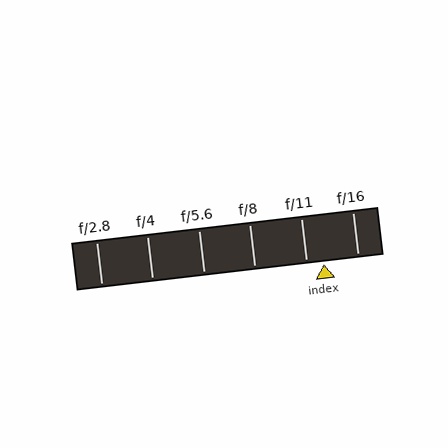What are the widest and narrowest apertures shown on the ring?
The widest aperture shown is f/2.8 and the narrowest is f/16.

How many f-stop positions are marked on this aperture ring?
There are 6 f-stop positions marked.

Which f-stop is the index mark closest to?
The index mark is closest to f/11.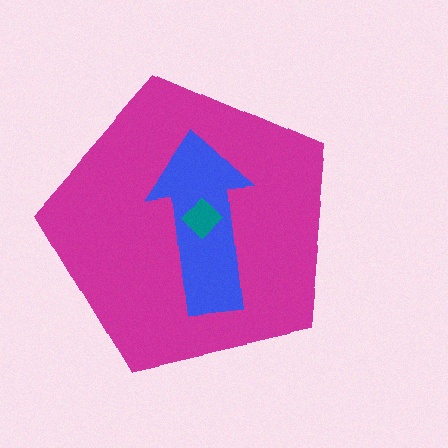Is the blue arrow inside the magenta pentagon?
Yes.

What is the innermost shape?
The teal diamond.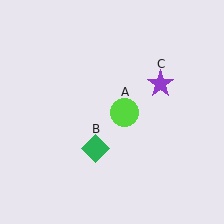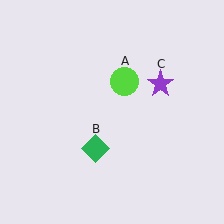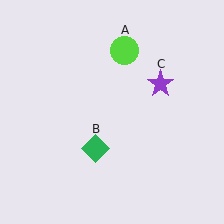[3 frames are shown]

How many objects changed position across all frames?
1 object changed position: lime circle (object A).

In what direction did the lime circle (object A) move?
The lime circle (object A) moved up.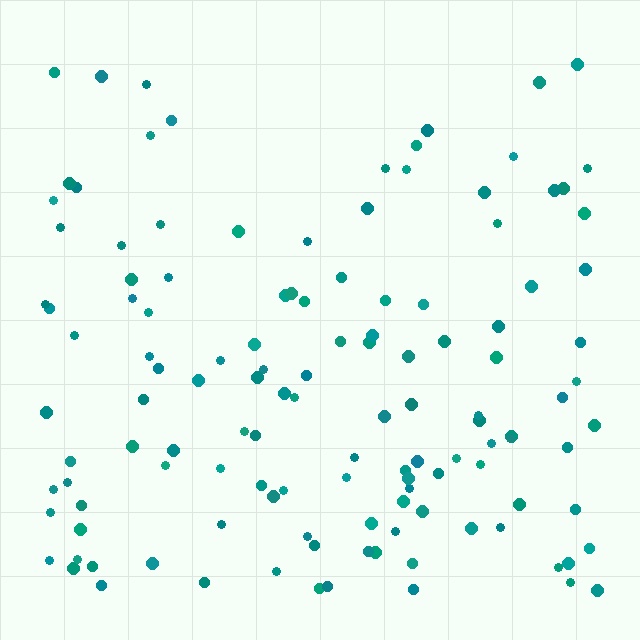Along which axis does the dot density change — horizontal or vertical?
Vertical.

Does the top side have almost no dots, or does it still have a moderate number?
Still a moderate number, just noticeably fewer than the bottom.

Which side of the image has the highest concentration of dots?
The bottom.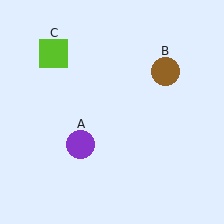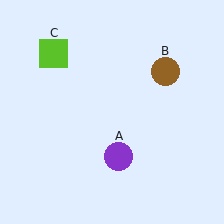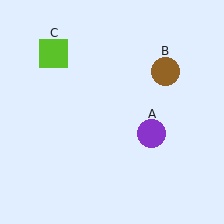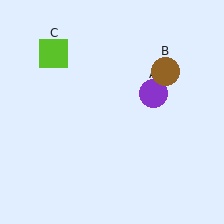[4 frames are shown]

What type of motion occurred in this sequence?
The purple circle (object A) rotated counterclockwise around the center of the scene.